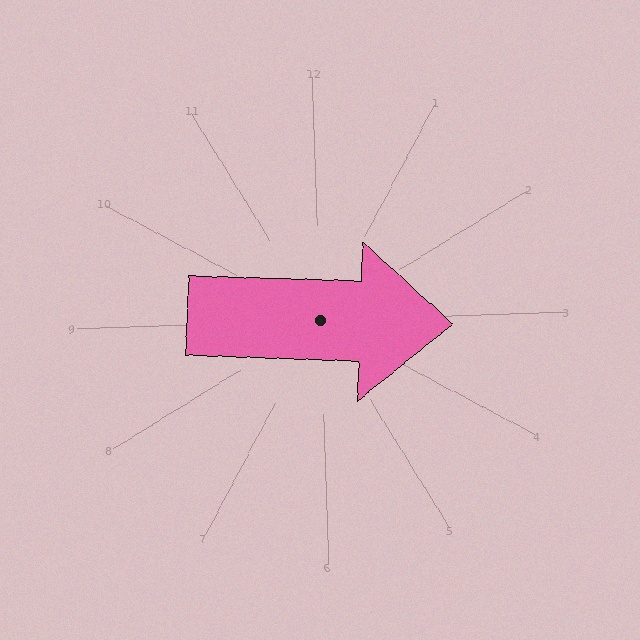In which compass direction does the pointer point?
East.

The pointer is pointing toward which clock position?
Roughly 3 o'clock.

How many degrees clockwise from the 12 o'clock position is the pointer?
Approximately 94 degrees.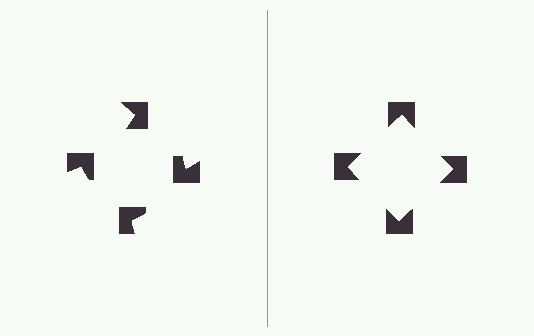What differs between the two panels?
The notched squares are positioned identically on both sides; only the wedge orientations differ. On the right they align to a square; on the left they are misaligned.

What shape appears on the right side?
An illusory square.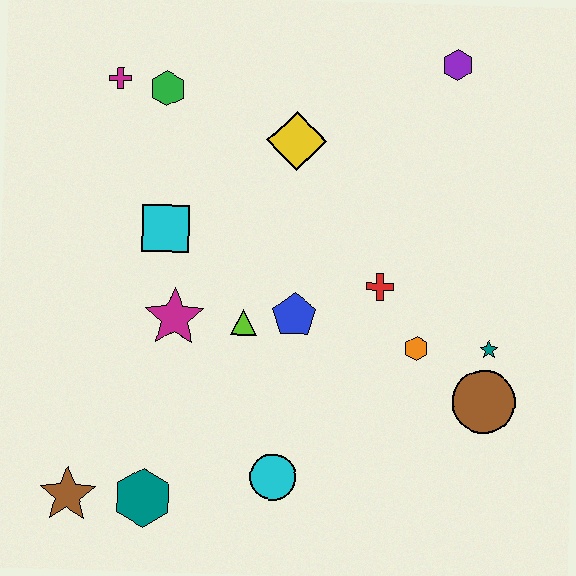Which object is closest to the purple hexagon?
The yellow diamond is closest to the purple hexagon.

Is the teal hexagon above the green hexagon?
No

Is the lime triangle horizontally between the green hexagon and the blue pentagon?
Yes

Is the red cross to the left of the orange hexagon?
Yes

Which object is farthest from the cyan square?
The brown circle is farthest from the cyan square.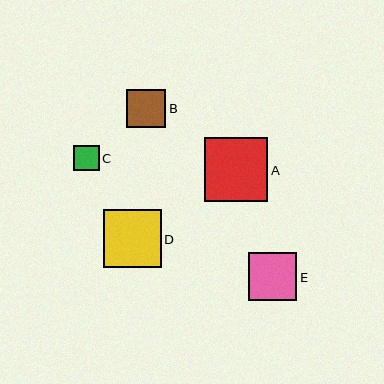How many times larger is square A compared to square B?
Square A is approximately 1.6 times the size of square B.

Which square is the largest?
Square A is the largest with a size of approximately 64 pixels.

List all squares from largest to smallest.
From largest to smallest: A, D, E, B, C.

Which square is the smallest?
Square C is the smallest with a size of approximately 25 pixels.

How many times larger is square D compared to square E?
Square D is approximately 1.2 times the size of square E.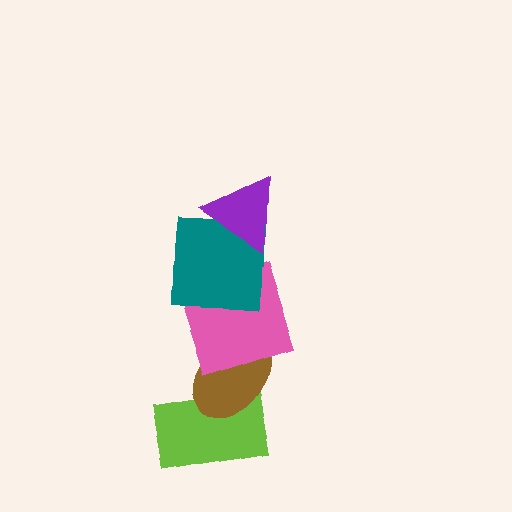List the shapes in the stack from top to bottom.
From top to bottom: the purple triangle, the teal square, the pink square, the brown ellipse, the lime rectangle.